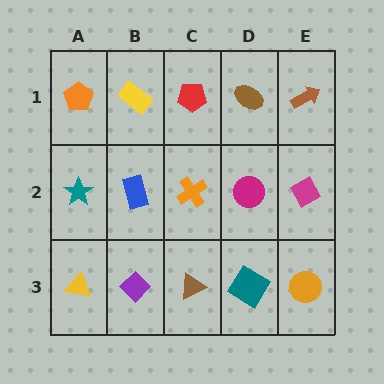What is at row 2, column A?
A teal star.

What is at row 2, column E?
A magenta diamond.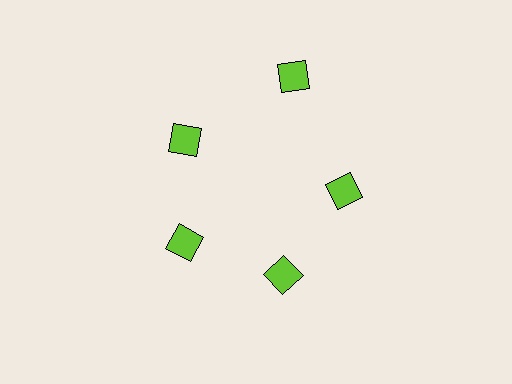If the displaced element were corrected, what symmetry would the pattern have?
It would have 5-fold rotational symmetry — the pattern would map onto itself every 72 degrees.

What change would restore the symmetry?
The symmetry would be restored by moving it inward, back onto the ring so that all 5 diamonds sit at equal angles and equal distance from the center.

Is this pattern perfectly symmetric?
No. The 5 lime diamonds are arranged in a ring, but one element near the 1 o'clock position is pushed outward from the center, breaking the 5-fold rotational symmetry.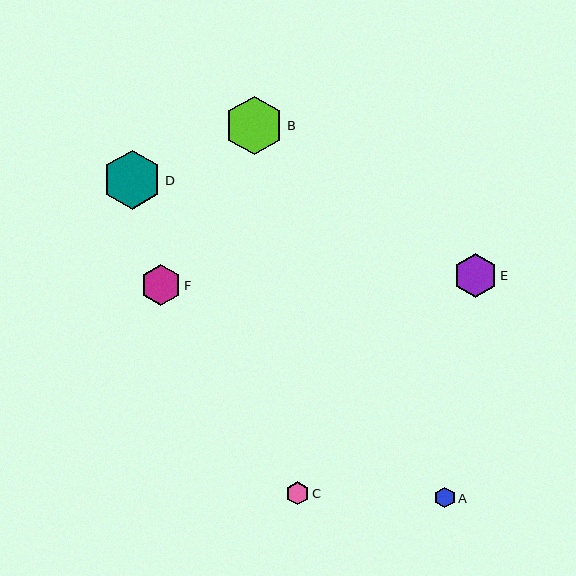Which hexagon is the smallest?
Hexagon A is the smallest with a size of approximately 21 pixels.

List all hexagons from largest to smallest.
From largest to smallest: D, B, E, F, C, A.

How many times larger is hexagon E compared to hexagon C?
Hexagon E is approximately 1.9 times the size of hexagon C.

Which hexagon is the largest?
Hexagon D is the largest with a size of approximately 59 pixels.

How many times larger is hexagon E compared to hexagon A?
Hexagon E is approximately 2.1 times the size of hexagon A.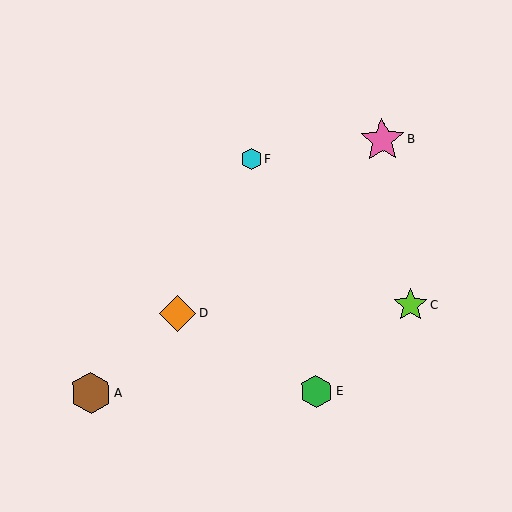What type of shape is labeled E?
Shape E is a green hexagon.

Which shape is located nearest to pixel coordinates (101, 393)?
The brown hexagon (labeled A) at (91, 393) is nearest to that location.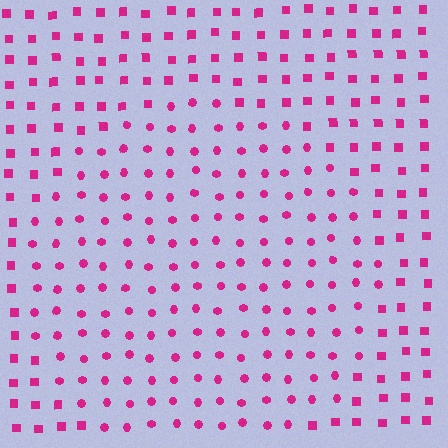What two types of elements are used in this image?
The image uses circles inside the circle region and squares outside it.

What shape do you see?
I see a circle.